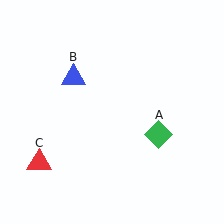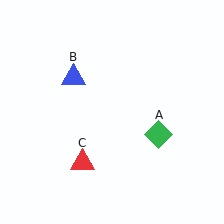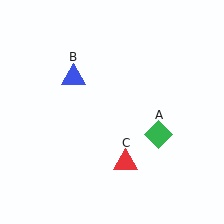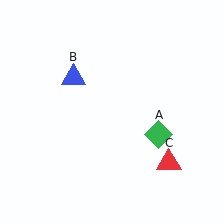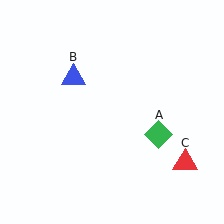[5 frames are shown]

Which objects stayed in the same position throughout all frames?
Green diamond (object A) and blue triangle (object B) remained stationary.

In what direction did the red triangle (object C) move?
The red triangle (object C) moved right.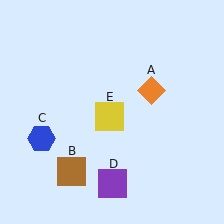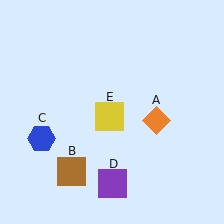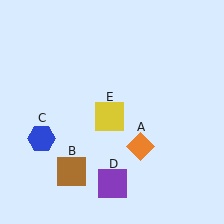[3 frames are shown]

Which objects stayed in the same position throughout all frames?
Brown square (object B) and blue hexagon (object C) and purple square (object D) and yellow square (object E) remained stationary.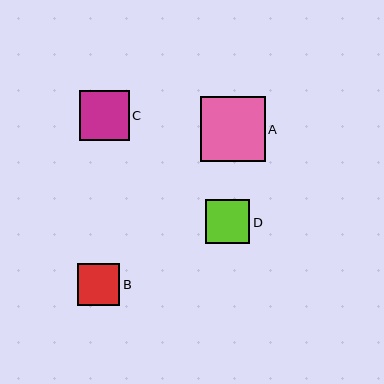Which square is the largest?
Square A is the largest with a size of approximately 65 pixels.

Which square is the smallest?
Square B is the smallest with a size of approximately 42 pixels.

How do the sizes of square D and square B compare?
Square D and square B are approximately the same size.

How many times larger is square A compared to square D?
Square A is approximately 1.5 times the size of square D.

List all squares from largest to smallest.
From largest to smallest: A, C, D, B.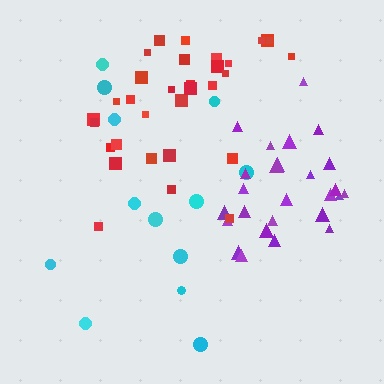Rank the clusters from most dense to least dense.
purple, red, cyan.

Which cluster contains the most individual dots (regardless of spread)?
Red (32).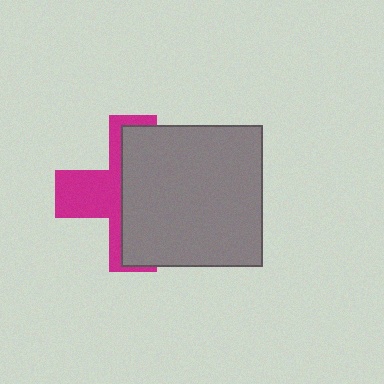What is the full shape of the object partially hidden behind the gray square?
The partially hidden object is a magenta cross.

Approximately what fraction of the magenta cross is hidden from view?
Roughly 61% of the magenta cross is hidden behind the gray square.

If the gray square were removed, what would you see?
You would see the complete magenta cross.